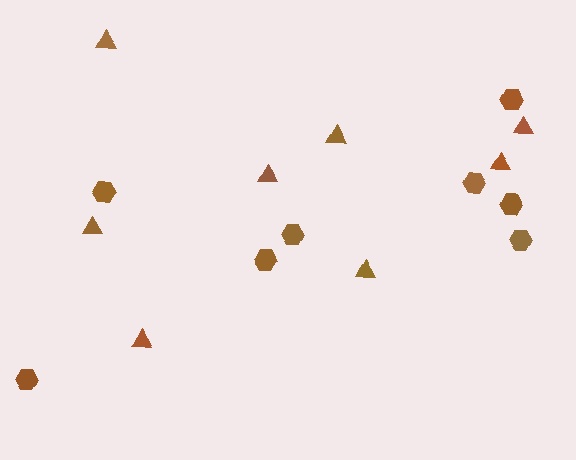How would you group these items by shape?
There are 2 groups: one group of triangles (8) and one group of hexagons (8).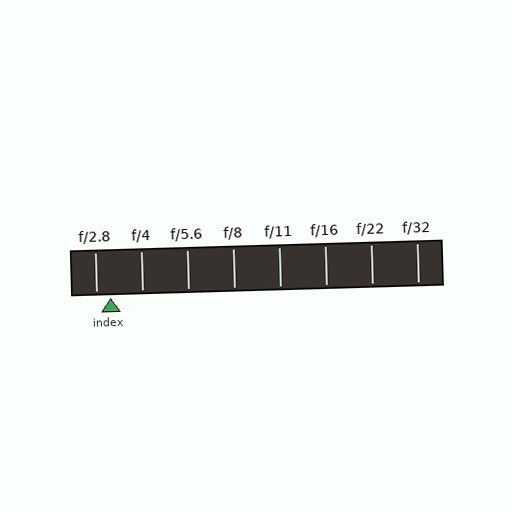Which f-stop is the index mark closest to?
The index mark is closest to f/2.8.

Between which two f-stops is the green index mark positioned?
The index mark is between f/2.8 and f/4.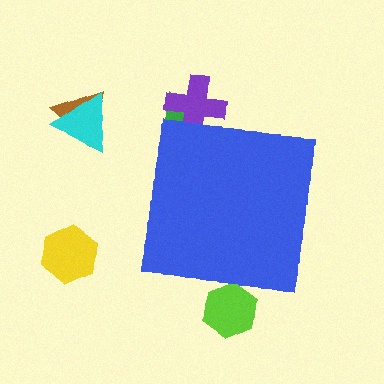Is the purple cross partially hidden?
Yes, the purple cross is partially hidden behind the blue square.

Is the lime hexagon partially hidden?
Yes, the lime hexagon is partially hidden behind the blue square.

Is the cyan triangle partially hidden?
No, the cyan triangle is fully visible.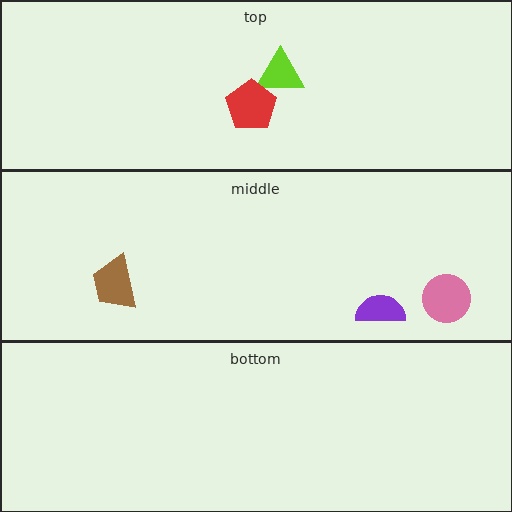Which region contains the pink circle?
The middle region.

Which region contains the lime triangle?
The top region.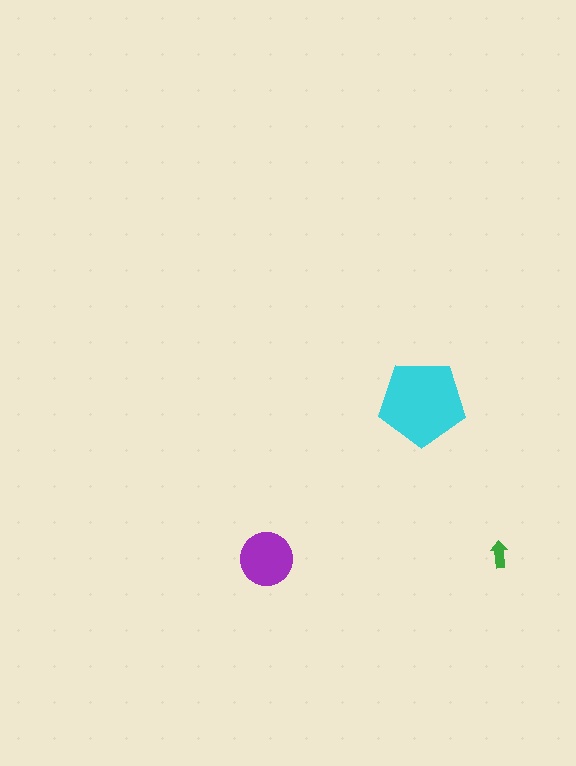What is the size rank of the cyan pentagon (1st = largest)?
1st.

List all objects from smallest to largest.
The green arrow, the purple circle, the cyan pentagon.